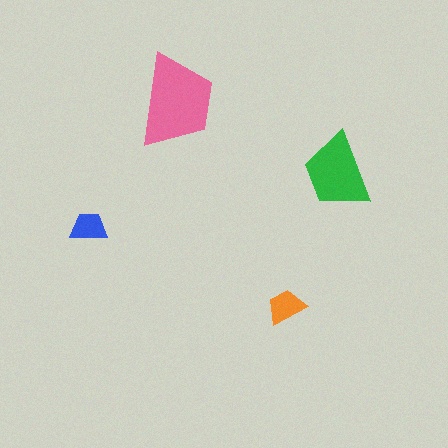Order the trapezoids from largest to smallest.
the pink one, the green one, the orange one, the blue one.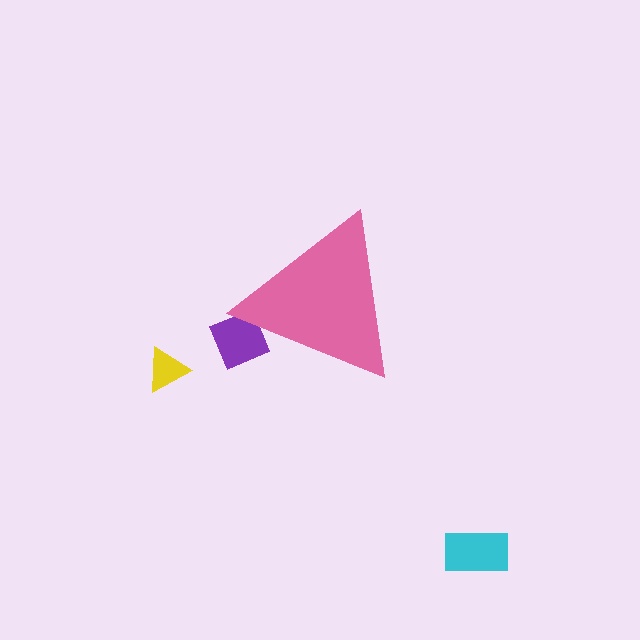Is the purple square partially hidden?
Yes, the purple square is partially hidden behind the pink triangle.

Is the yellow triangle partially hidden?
No, the yellow triangle is fully visible.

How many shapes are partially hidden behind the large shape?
1 shape is partially hidden.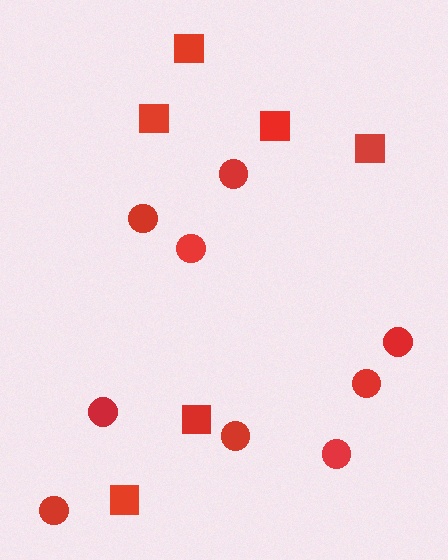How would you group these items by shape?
There are 2 groups: one group of squares (6) and one group of circles (9).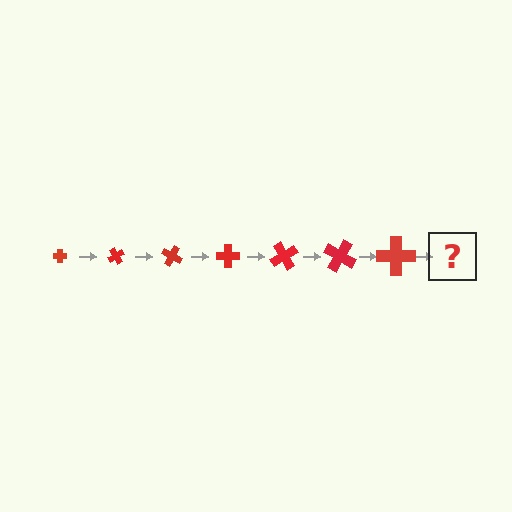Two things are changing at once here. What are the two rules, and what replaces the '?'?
The two rules are that the cross grows larger each step and it rotates 60 degrees each step. The '?' should be a cross, larger than the previous one and rotated 420 degrees from the start.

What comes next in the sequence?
The next element should be a cross, larger than the previous one and rotated 420 degrees from the start.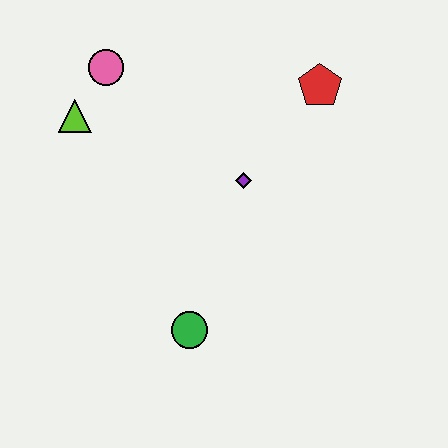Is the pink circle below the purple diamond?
No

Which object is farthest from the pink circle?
The green circle is farthest from the pink circle.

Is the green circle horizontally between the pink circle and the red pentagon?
Yes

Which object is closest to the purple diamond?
The red pentagon is closest to the purple diamond.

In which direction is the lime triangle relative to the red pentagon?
The lime triangle is to the left of the red pentagon.